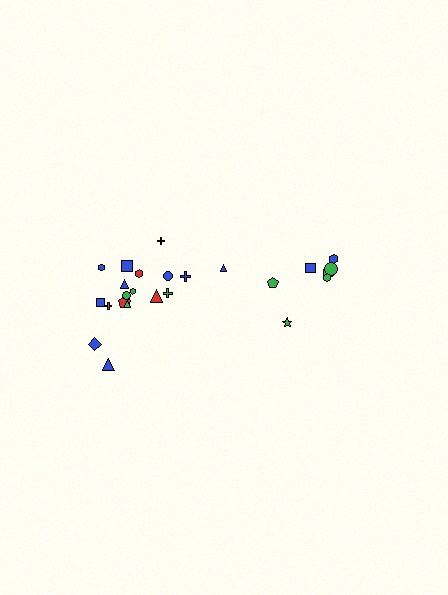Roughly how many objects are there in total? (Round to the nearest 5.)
Roughly 25 objects in total.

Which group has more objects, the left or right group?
The left group.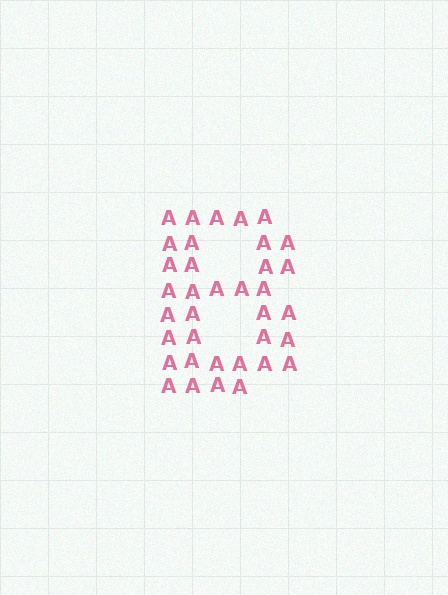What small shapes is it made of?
It is made of small letter A's.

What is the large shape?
The large shape is the letter B.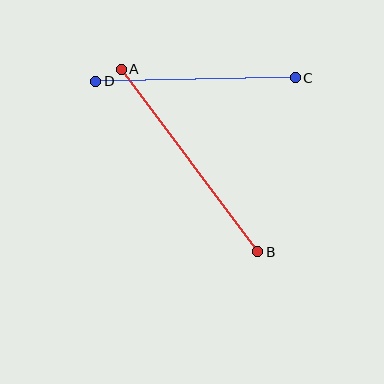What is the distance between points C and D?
The distance is approximately 200 pixels.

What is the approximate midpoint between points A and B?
The midpoint is at approximately (190, 160) pixels.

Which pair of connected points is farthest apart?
Points A and B are farthest apart.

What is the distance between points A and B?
The distance is approximately 228 pixels.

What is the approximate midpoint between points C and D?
The midpoint is at approximately (196, 80) pixels.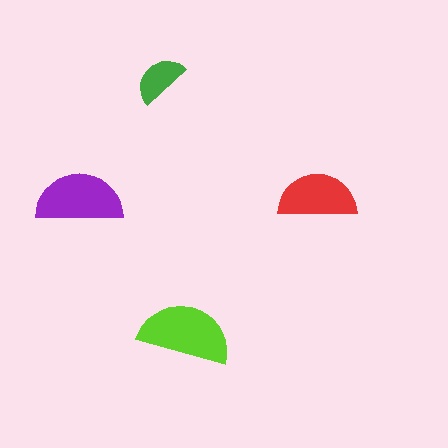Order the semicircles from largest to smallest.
the lime one, the purple one, the red one, the green one.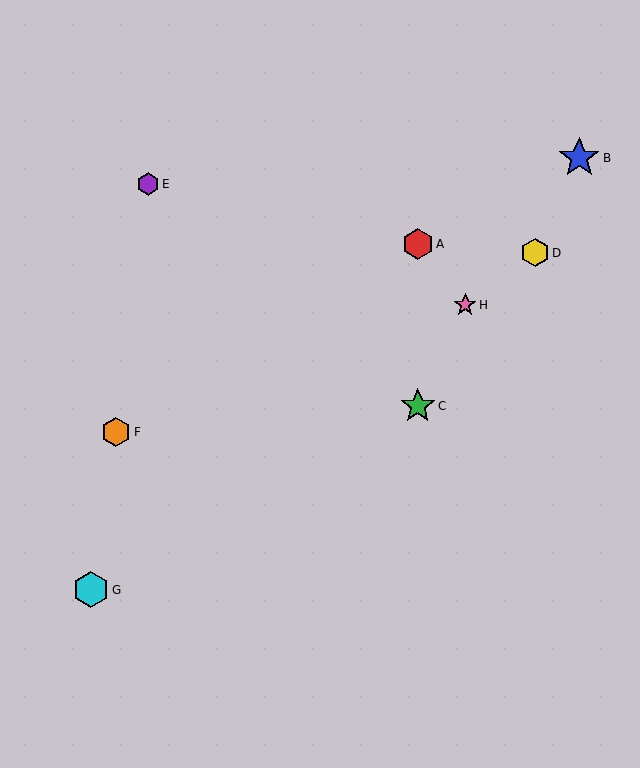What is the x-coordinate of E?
Object E is at x≈148.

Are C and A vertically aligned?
Yes, both are at x≈418.